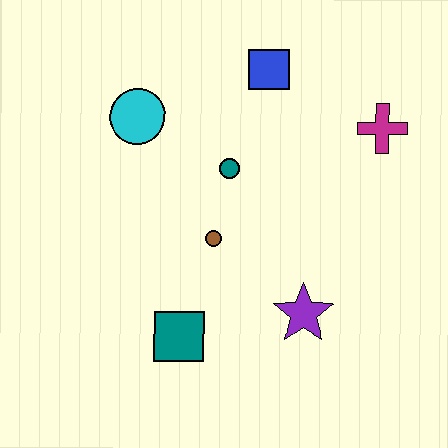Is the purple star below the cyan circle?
Yes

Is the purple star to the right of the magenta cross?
No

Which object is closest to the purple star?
The brown circle is closest to the purple star.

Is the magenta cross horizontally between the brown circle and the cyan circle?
No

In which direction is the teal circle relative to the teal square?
The teal circle is above the teal square.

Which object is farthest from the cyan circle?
The purple star is farthest from the cyan circle.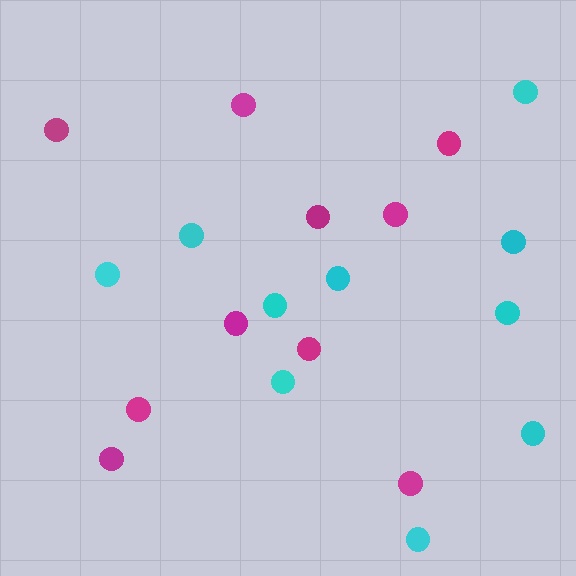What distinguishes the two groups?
There are 2 groups: one group of cyan circles (10) and one group of magenta circles (10).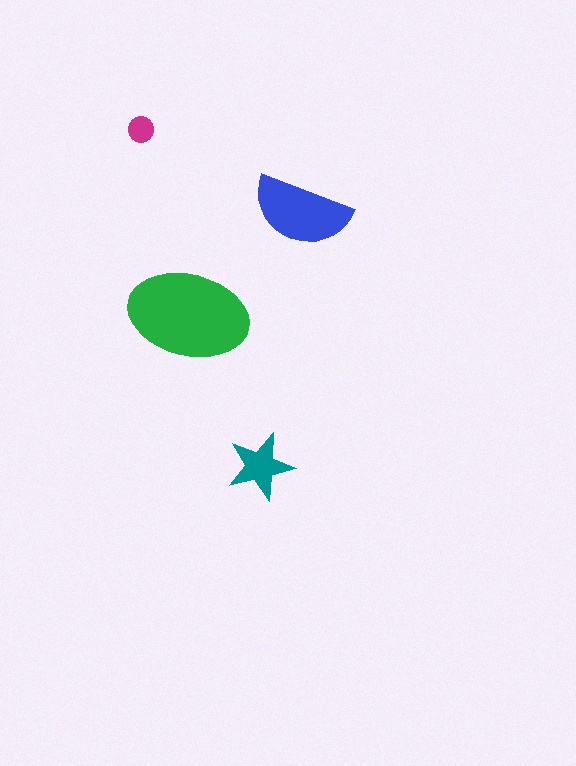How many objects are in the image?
There are 4 objects in the image.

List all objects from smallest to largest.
The magenta circle, the teal star, the blue semicircle, the green ellipse.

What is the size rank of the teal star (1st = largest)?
3rd.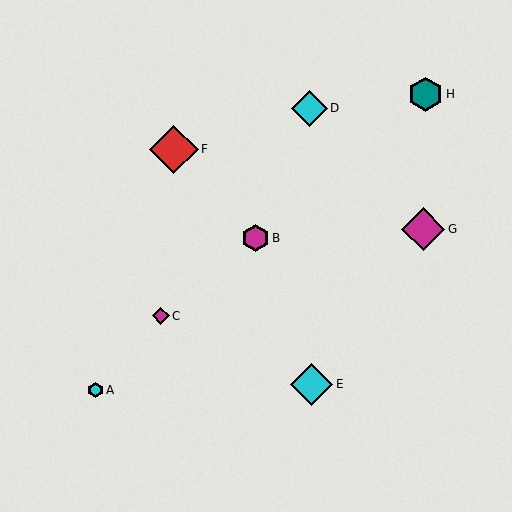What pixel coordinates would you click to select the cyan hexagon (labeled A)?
Click at (95, 390) to select the cyan hexagon A.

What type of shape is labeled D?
Shape D is a cyan diamond.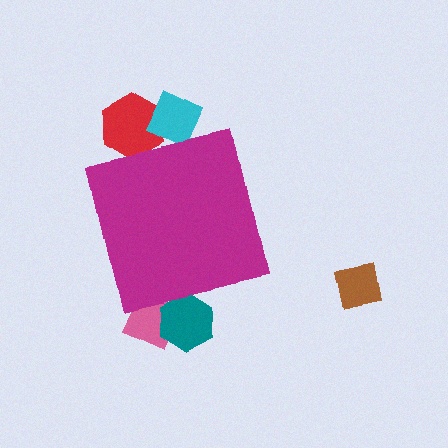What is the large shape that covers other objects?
A magenta square.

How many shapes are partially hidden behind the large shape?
4 shapes are partially hidden.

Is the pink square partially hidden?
Yes, the pink square is partially hidden behind the magenta square.